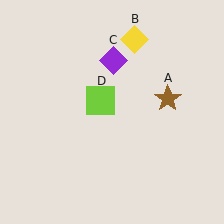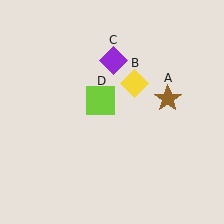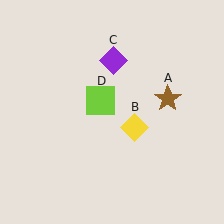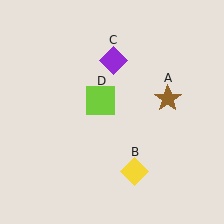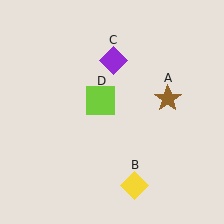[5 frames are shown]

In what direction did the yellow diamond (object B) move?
The yellow diamond (object B) moved down.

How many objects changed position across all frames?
1 object changed position: yellow diamond (object B).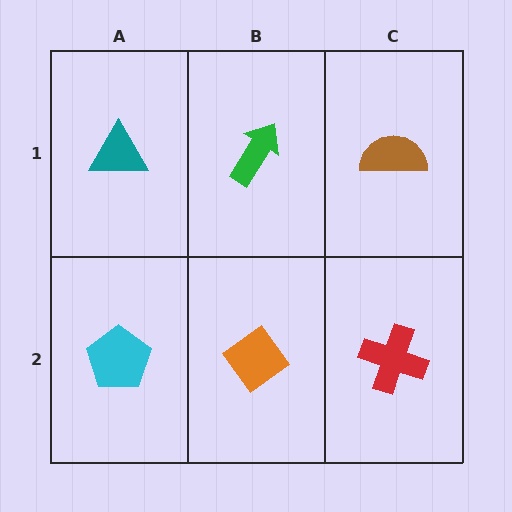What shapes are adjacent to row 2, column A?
A teal triangle (row 1, column A), an orange diamond (row 2, column B).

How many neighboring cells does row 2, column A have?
2.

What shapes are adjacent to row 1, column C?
A red cross (row 2, column C), a green arrow (row 1, column B).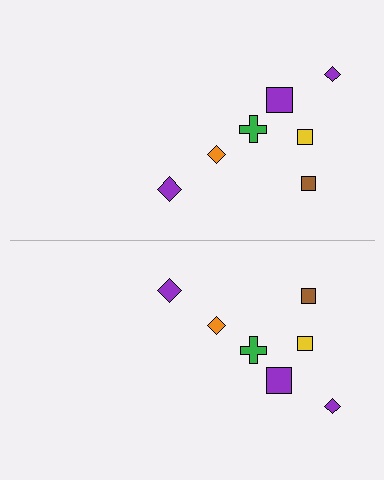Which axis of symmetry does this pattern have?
The pattern has a horizontal axis of symmetry running through the center of the image.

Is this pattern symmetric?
Yes, this pattern has bilateral (reflection) symmetry.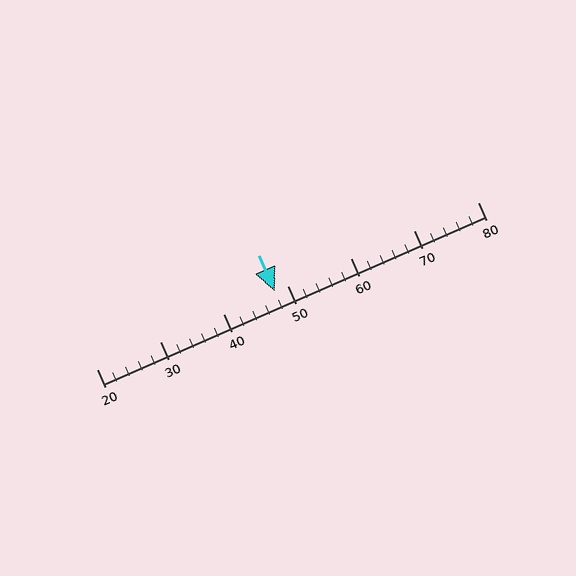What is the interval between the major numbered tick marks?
The major tick marks are spaced 10 units apart.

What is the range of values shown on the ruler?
The ruler shows values from 20 to 80.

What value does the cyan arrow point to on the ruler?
The cyan arrow points to approximately 48.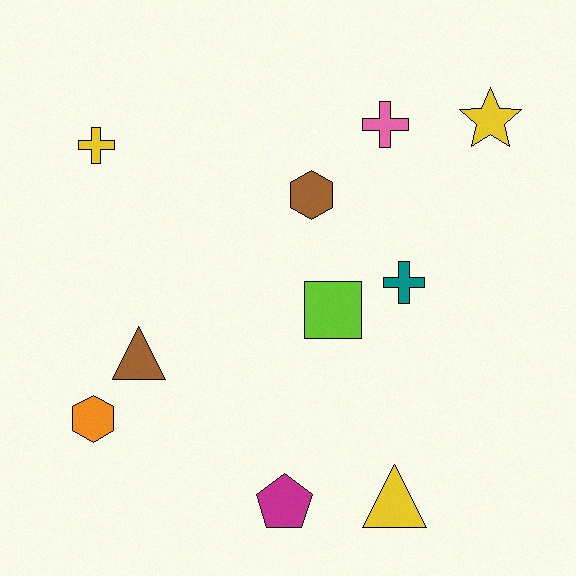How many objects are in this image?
There are 10 objects.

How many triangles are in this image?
There are 2 triangles.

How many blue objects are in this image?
There are no blue objects.